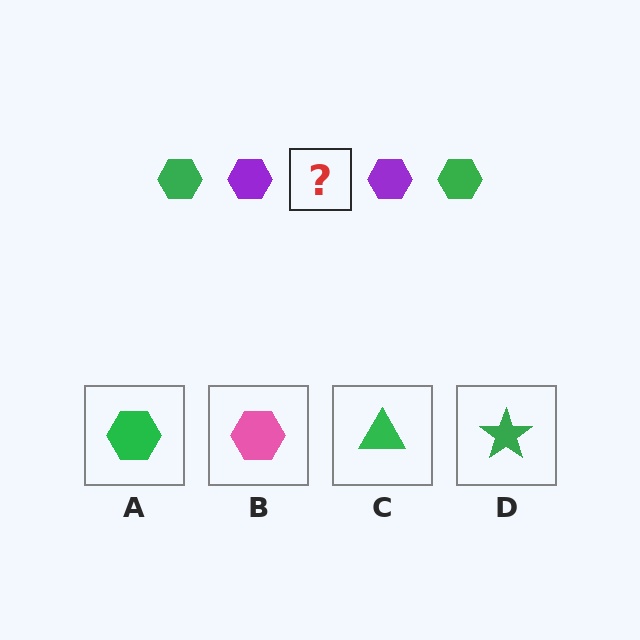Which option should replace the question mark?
Option A.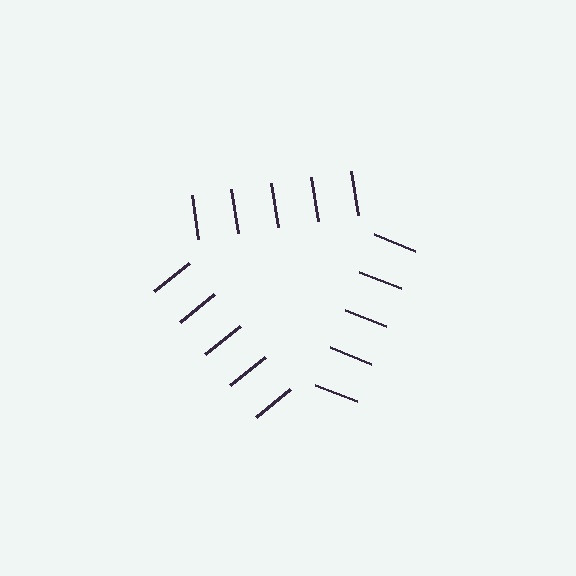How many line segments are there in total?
15 — 5 along each of the 3 edges.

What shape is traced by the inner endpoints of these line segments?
An illusory triangle — the line segments terminate on its edges but no continuous stroke is drawn.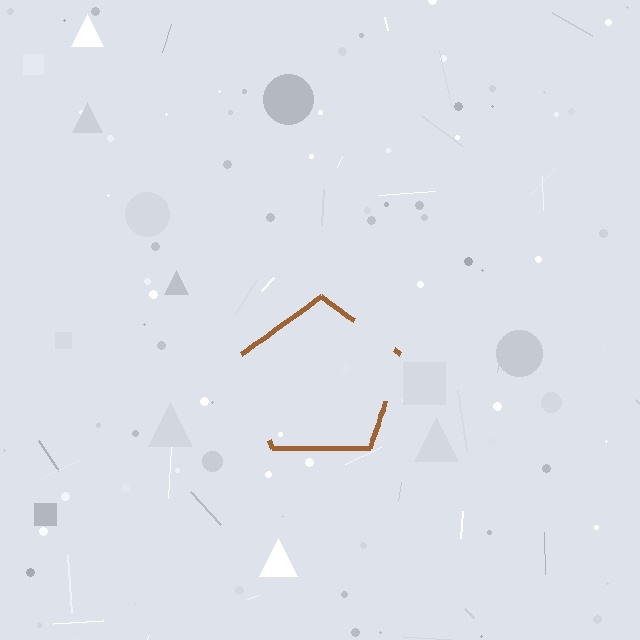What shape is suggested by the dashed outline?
The dashed outline suggests a pentagon.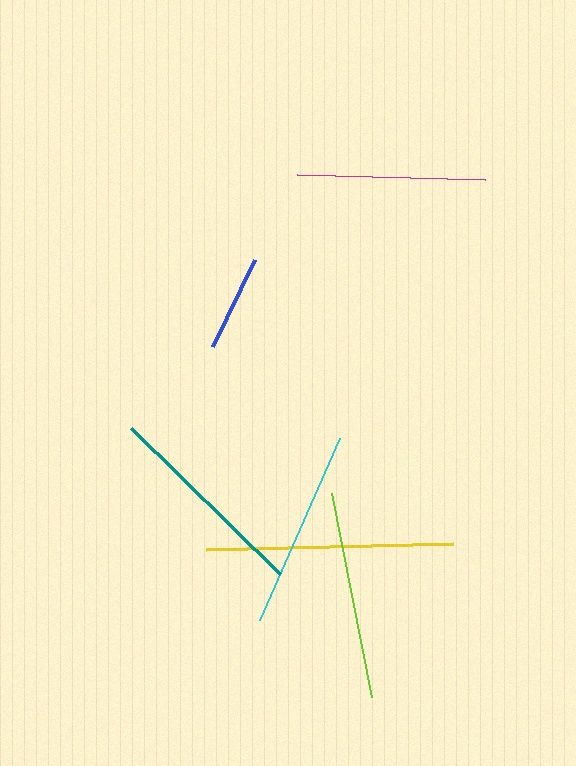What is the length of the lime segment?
The lime segment is approximately 208 pixels long.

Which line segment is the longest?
The yellow line is the longest at approximately 247 pixels.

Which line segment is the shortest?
The blue line is the shortest at approximately 97 pixels.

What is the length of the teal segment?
The teal segment is approximately 209 pixels long.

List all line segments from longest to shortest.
From longest to shortest: yellow, teal, lime, cyan, magenta, blue.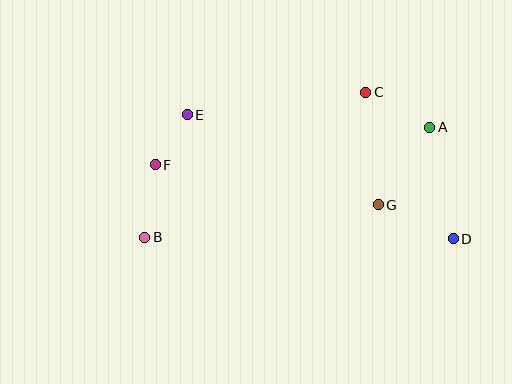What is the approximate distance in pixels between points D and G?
The distance between D and G is approximately 82 pixels.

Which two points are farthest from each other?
Points B and D are farthest from each other.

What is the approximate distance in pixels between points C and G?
The distance between C and G is approximately 113 pixels.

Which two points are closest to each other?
Points E and F are closest to each other.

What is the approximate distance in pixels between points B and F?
The distance between B and F is approximately 73 pixels.